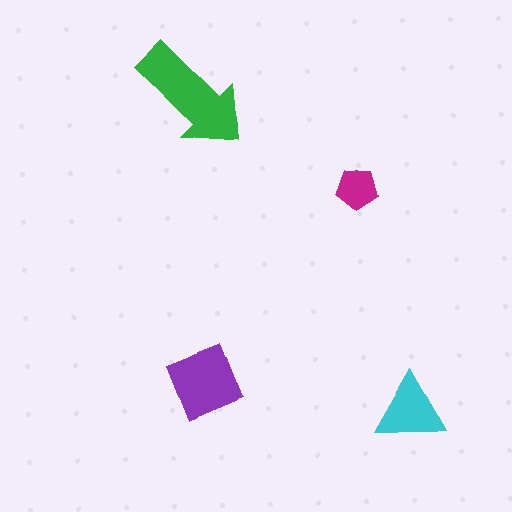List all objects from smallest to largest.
The magenta pentagon, the cyan triangle, the purple square, the green arrow.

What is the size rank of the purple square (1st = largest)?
2nd.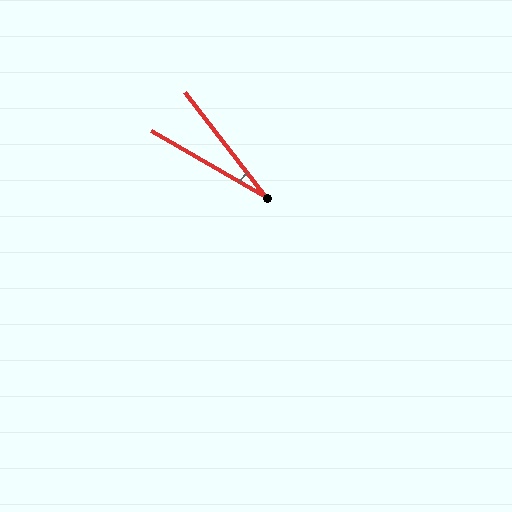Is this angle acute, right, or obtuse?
It is acute.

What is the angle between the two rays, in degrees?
Approximately 22 degrees.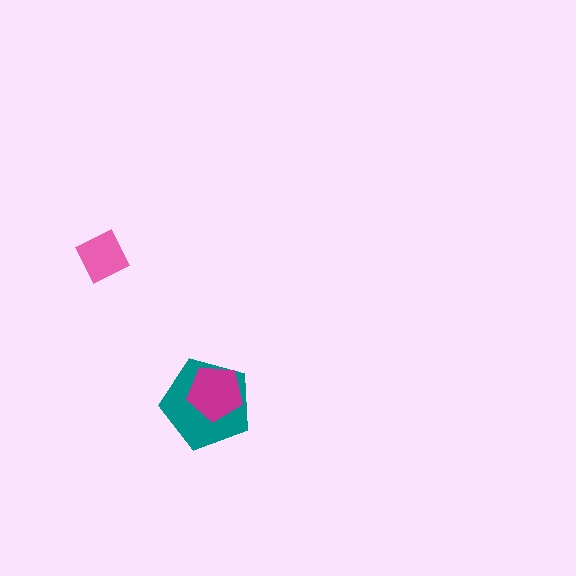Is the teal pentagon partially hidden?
Yes, it is partially covered by another shape.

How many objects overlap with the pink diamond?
0 objects overlap with the pink diamond.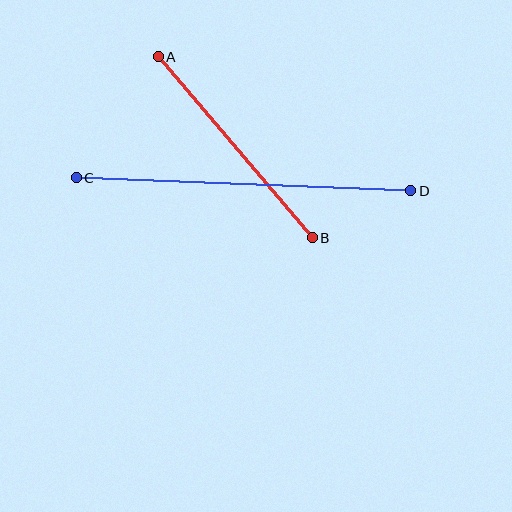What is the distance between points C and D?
The distance is approximately 335 pixels.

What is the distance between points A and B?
The distance is approximately 238 pixels.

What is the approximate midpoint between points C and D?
The midpoint is at approximately (243, 184) pixels.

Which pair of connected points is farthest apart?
Points C and D are farthest apart.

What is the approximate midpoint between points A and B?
The midpoint is at approximately (235, 147) pixels.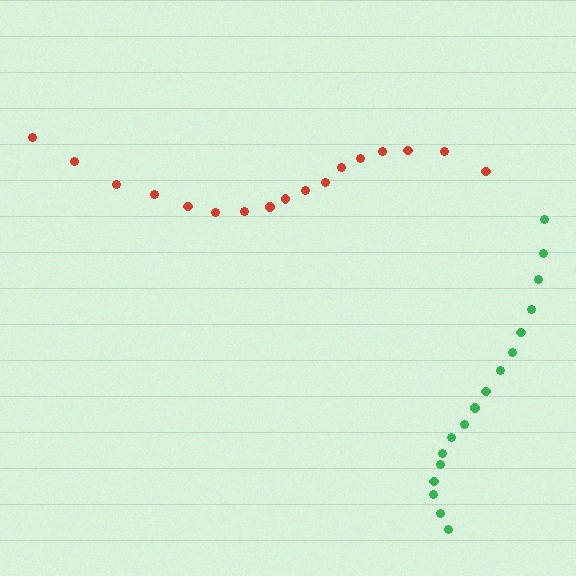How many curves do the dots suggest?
There are 2 distinct paths.